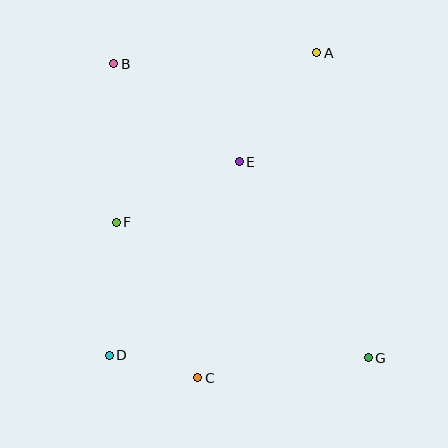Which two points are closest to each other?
Points C and D are closest to each other.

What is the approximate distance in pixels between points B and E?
The distance between B and E is approximately 159 pixels.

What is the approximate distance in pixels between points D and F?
The distance between D and F is approximately 133 pixels.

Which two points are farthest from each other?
Points B and G are farthest from each other.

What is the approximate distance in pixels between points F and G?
The distance between F and G is approximately 286 pixels.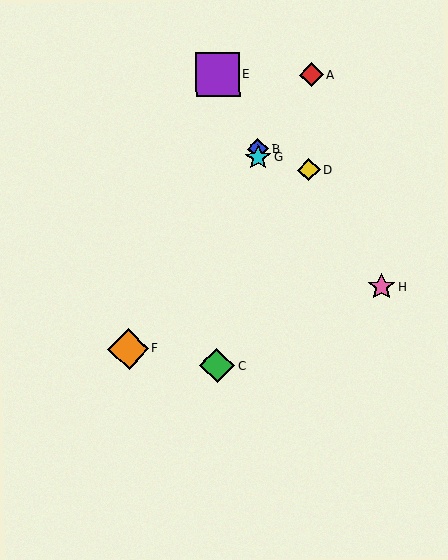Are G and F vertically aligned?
No, G is at x≈258 and F is at x≈128.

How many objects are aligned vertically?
2 objects (B, G) are aligned vertically.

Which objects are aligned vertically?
Objects B, G are aligned vertically.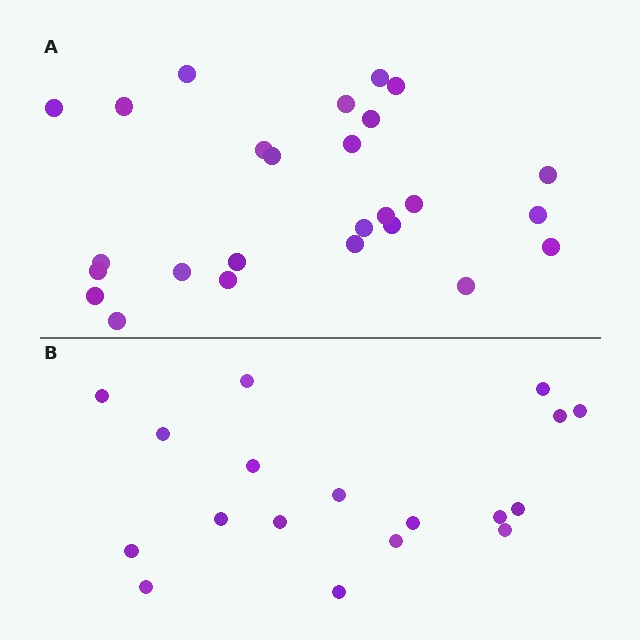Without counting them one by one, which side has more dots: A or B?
Region A (the top region) has more dots.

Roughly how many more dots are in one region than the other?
Region A has roughly 8 or so more dots than region B.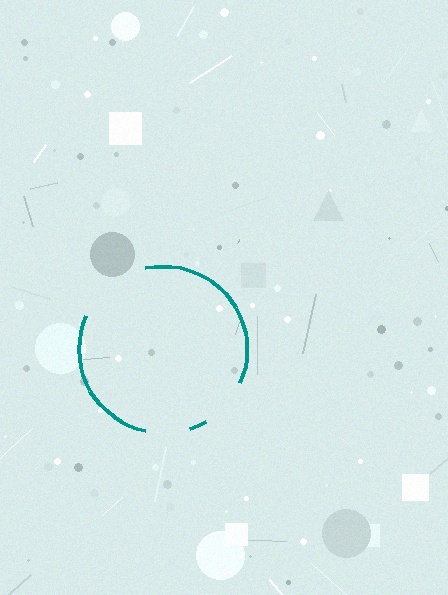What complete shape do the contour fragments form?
The contour fragments form a circle.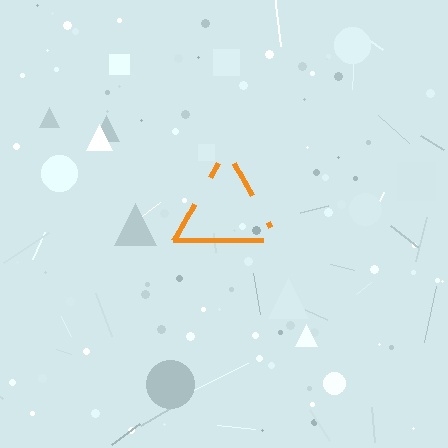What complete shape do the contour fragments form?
The contour fragments form a triangle.